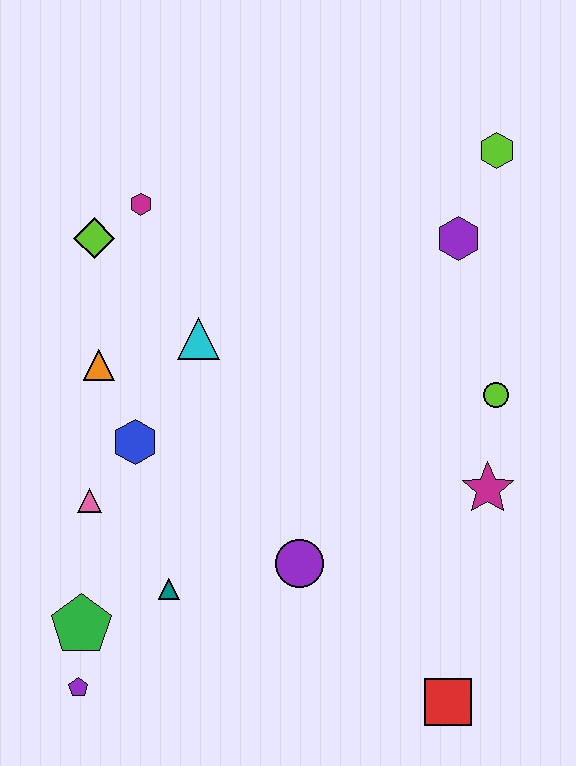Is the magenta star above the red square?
Yes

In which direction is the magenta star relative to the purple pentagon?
The magenta star is to the right of the purple pentagon.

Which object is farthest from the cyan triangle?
The red square is farthest from the cyan triangle.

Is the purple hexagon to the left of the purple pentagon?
No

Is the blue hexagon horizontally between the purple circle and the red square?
No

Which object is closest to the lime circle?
The magenta star is closest to the lime circle.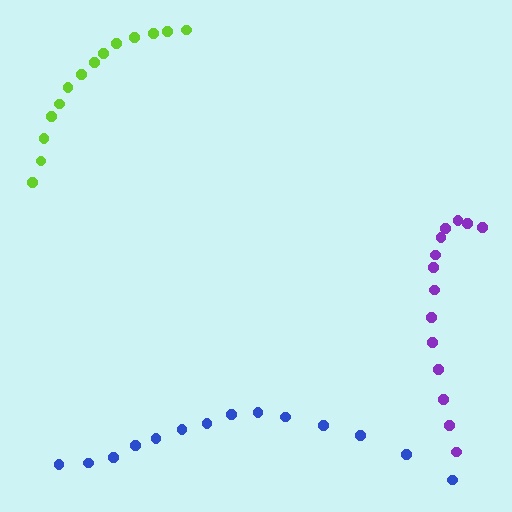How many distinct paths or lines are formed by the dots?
There are 3 distinct paths.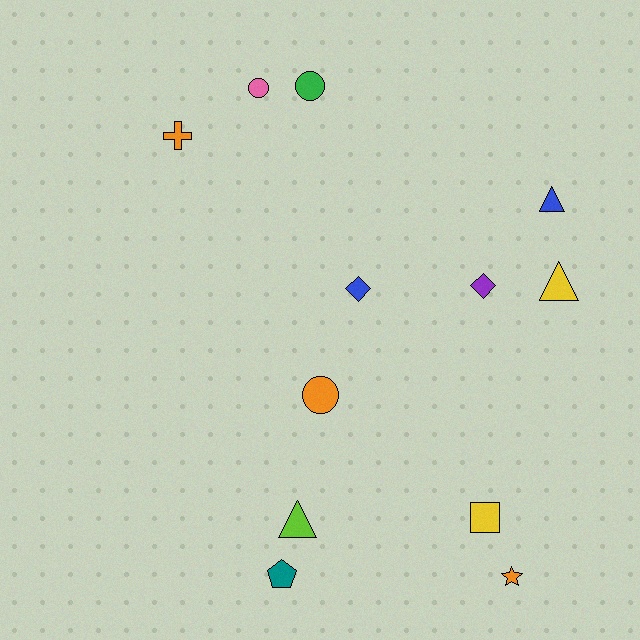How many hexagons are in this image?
There are no hexagons.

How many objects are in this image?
There are 12 objects.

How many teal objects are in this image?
There is 1 teal object.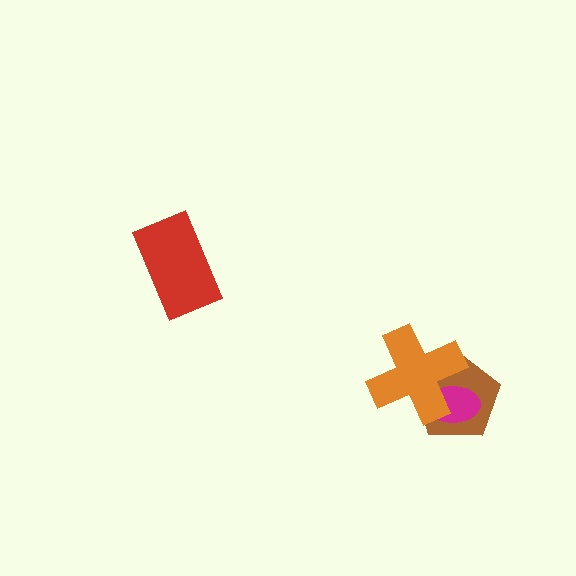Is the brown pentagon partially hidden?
Yes, it is partially covered by another shape.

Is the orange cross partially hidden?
No, no other shape covers it.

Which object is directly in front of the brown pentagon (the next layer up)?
The magenta ellipse is directly in front of the brown pentagon.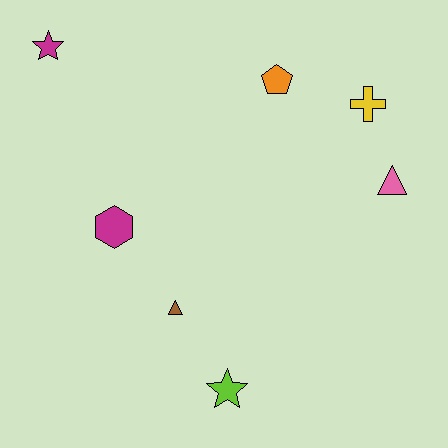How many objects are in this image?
There are 7 objects.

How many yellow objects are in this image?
There is 1 yellow object.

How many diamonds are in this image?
There are no diamonds.